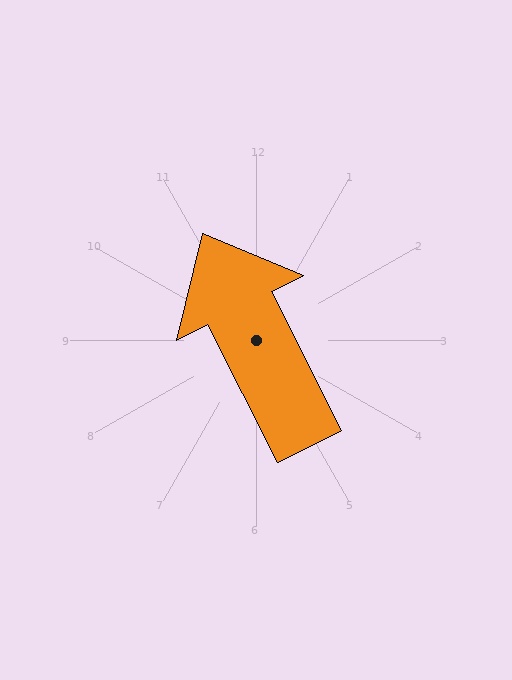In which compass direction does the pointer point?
Northwest.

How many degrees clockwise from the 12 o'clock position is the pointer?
Approximately 333 degrees.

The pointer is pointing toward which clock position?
Roughly 11 o'clock.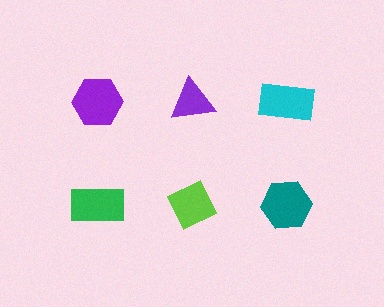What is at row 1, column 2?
A purple triangle.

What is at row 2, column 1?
A green rectangle.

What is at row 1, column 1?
A purple hexagon.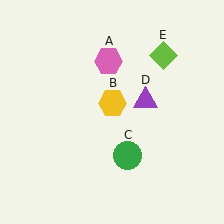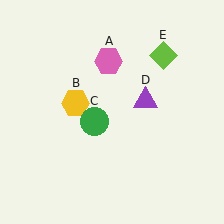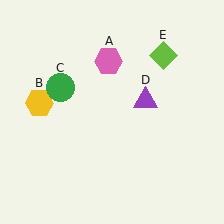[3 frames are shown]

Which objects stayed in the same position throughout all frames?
Pink hexagon (object A) and purple triangle (object D) and lime diamond (object E) remained stationary.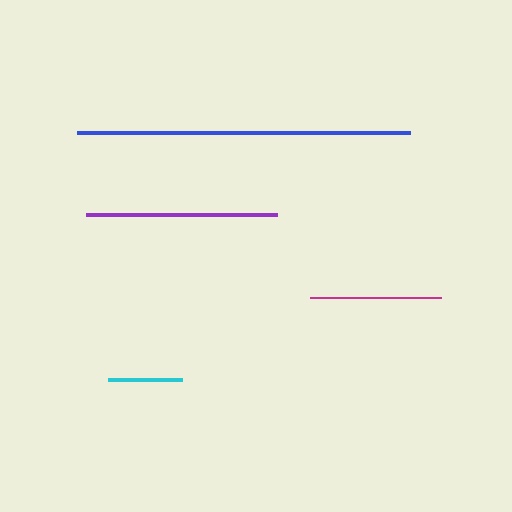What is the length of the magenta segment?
The magenta segment is approximately 130 pixels long.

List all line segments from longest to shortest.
From longest to shortest: blue, purple, magenta, cyan.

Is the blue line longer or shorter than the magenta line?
The blue line is longer than the magenta line.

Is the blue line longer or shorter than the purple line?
The blue line is longer than the purple line.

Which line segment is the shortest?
The cyan line is the shortest at approximately 74 pixels.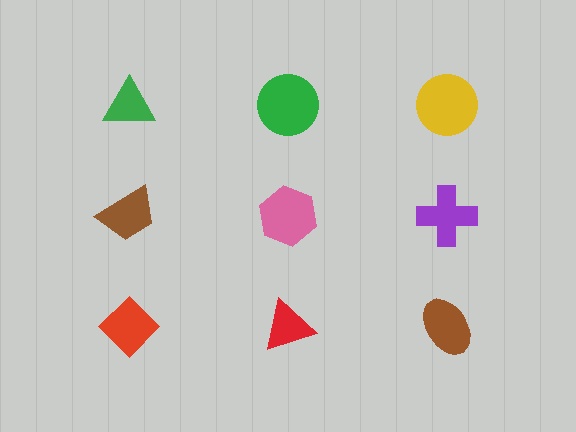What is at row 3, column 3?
A brown ellipse.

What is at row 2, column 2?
A pink hexagon.